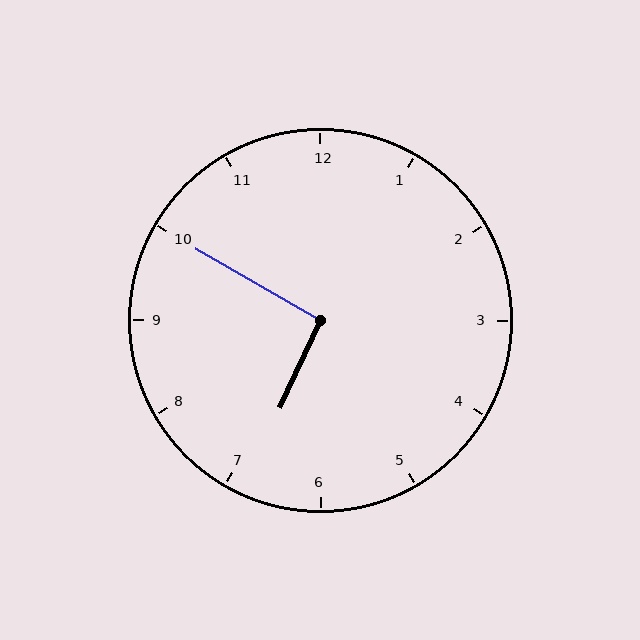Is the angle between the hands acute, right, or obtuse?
It is right.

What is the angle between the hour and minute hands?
Approximately 95 degrees.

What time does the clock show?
6:50.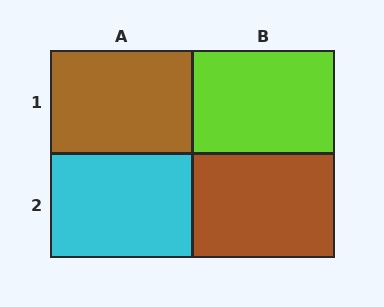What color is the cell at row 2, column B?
Brown.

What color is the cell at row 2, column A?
Cyan.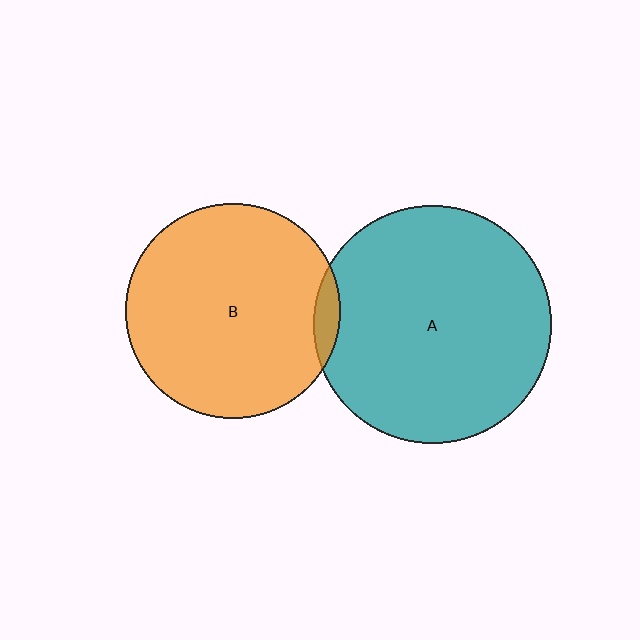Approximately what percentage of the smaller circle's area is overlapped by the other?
Approximately 5%.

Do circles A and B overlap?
Yes.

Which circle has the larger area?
Circle A (teal).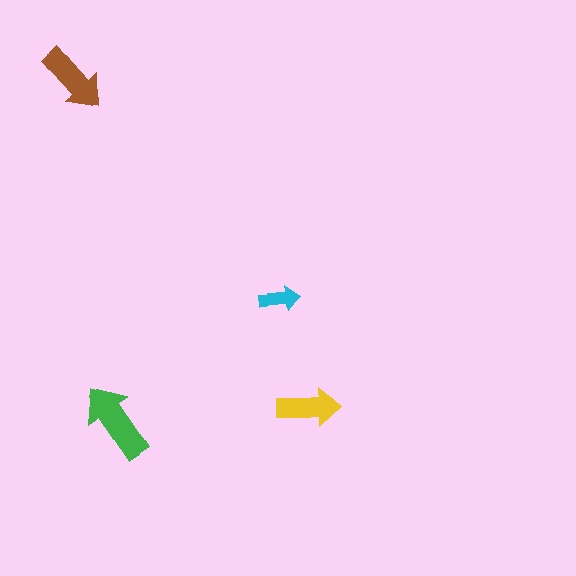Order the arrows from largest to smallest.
the green one, the brown one, the yellow one, the cyan one.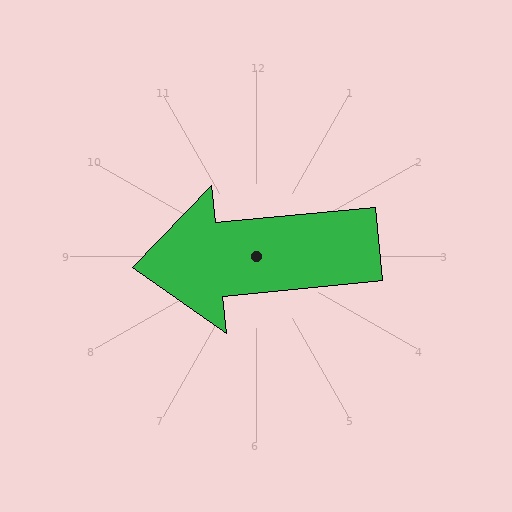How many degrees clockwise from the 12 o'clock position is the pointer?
Approximately 264 degrees.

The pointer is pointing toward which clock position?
Roughly 9 o'clock.